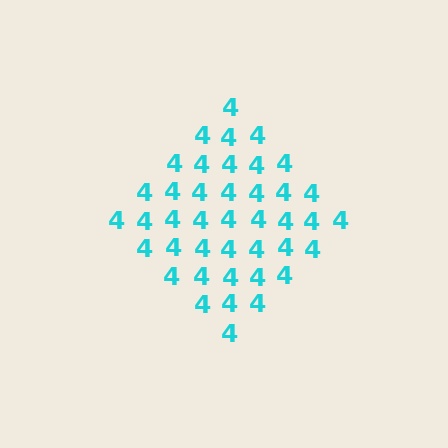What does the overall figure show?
The overall figure shows a diamond.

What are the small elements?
The small elements are digit 4's.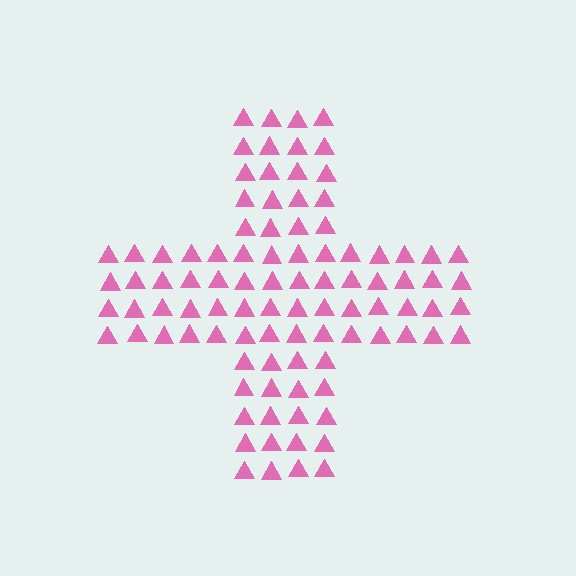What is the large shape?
The large shape is a cross.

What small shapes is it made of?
It is made of small triangles.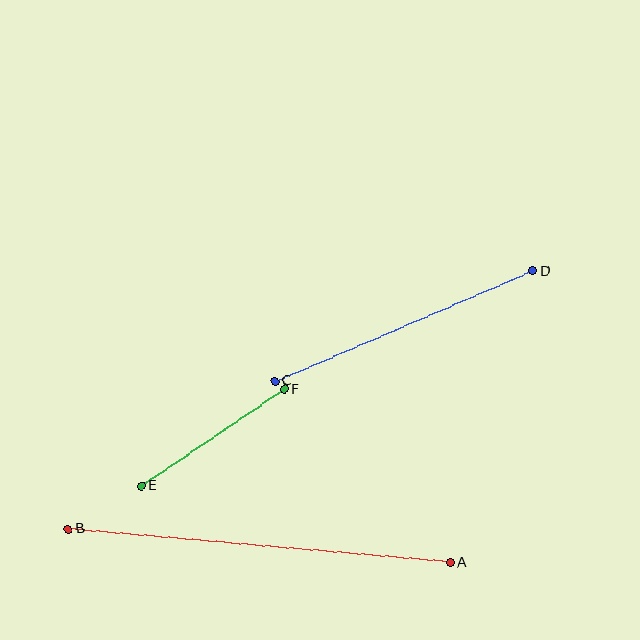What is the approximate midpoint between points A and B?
The midpoint is at approximately (259, 546) pixels.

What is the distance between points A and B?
The distance is approximately 384 pixels.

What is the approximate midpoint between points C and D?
The midpoint is at approximately (404, 326) pixels.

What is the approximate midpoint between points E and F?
The midpoint is at approximately (213, 438) pixels.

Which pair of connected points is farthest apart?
Points A and B are farthest apart.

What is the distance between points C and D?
The distance is approximately 281 pixels.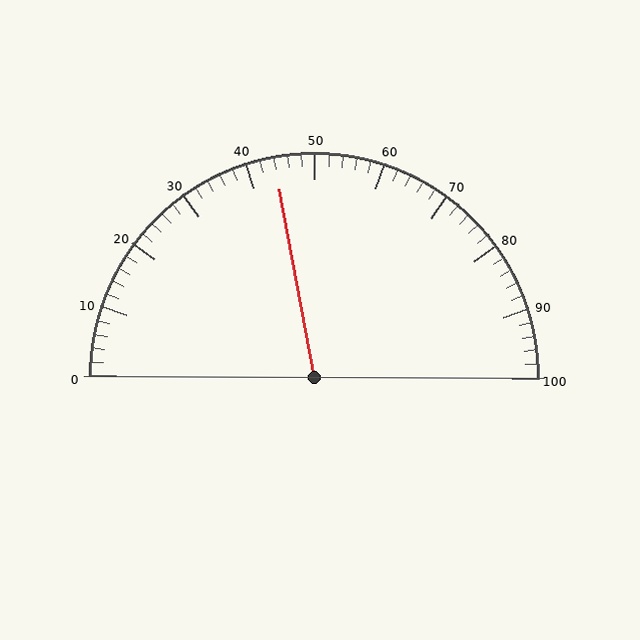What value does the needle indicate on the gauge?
The needle indicates approximately 44.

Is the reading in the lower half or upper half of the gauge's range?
The reading is in the lower half of the range (0 to 100).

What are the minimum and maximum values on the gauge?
The gauge ranges from 0 to 100.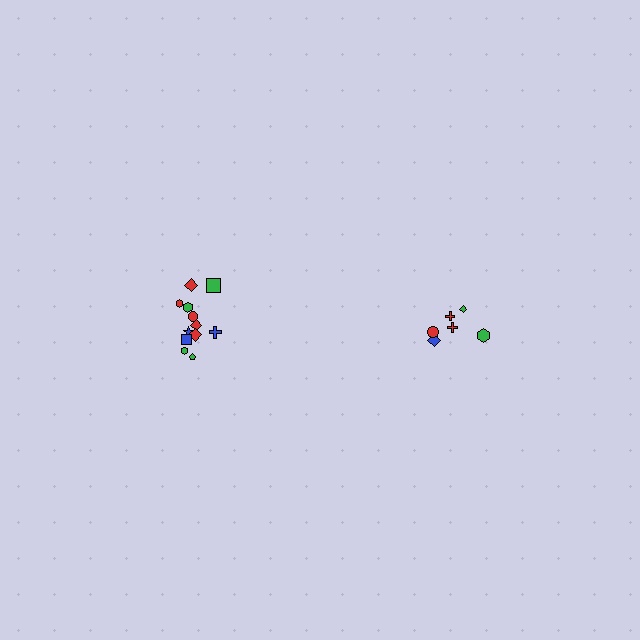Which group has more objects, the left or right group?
The left group.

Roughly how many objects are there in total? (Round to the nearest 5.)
Roughly 20 objects in total.